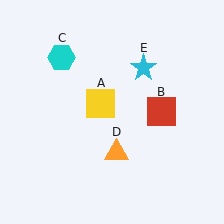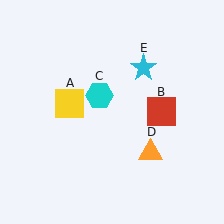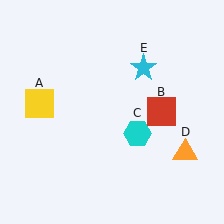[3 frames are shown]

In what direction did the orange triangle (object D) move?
The orange triangle (object D) moved right.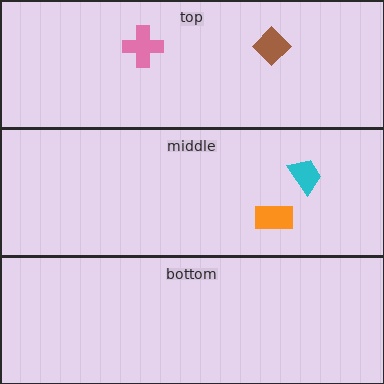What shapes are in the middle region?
The orange rectangle, the cyan trapezoid.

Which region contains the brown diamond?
The top region.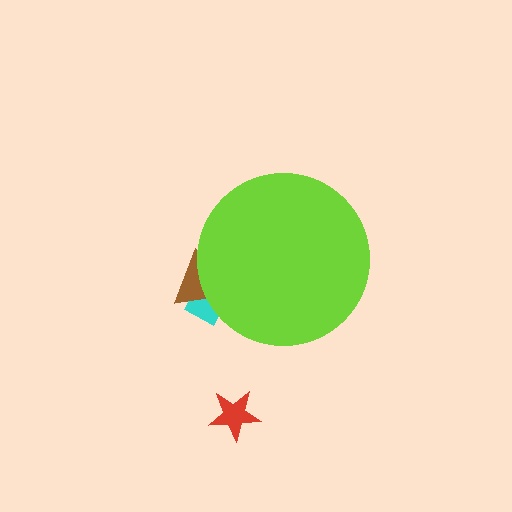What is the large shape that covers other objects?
A lime circle.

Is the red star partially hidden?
No, the red star is fully visible.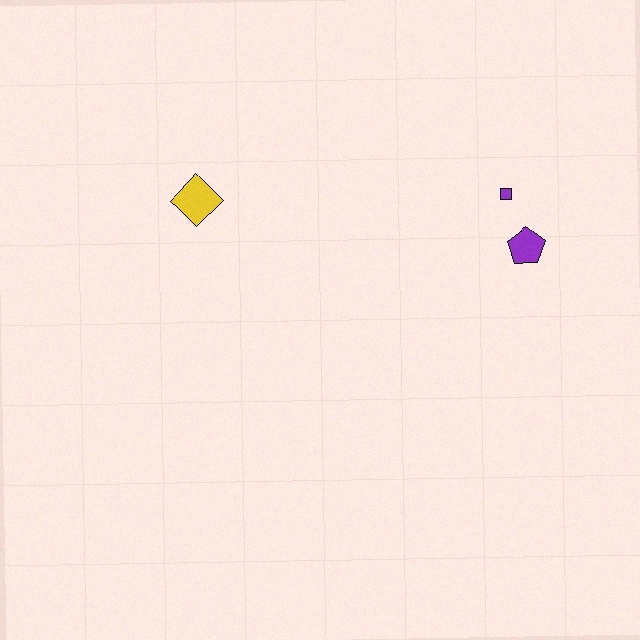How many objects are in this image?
There are 3 objects.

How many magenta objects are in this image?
There are no magenta objects.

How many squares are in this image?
There is 1 square.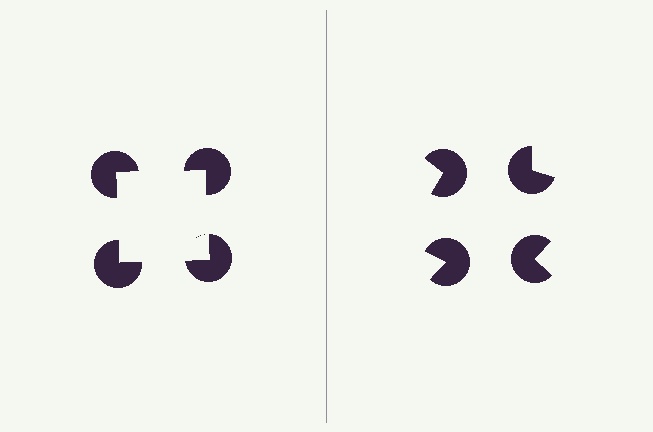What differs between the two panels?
The pac-man discs are positioned identically on both sides; only the wedge orientations differ. On the left they align to a square; on the right they are misaligned.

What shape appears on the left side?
An illusory square.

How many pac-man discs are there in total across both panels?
8 — 4 on each side.